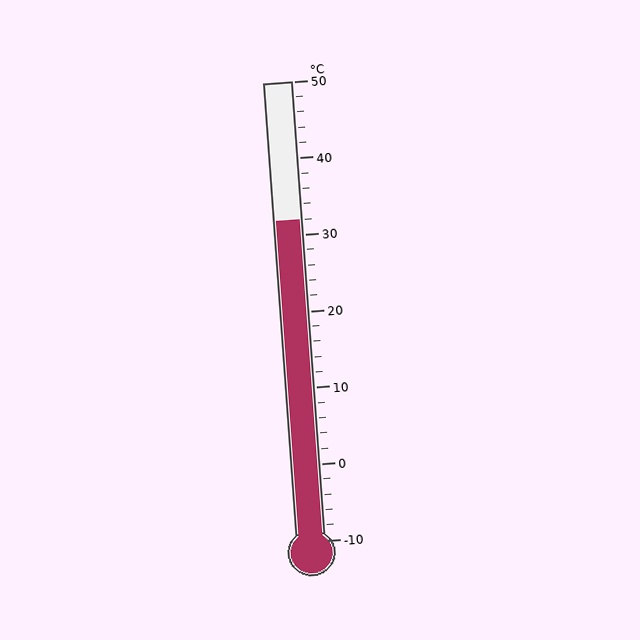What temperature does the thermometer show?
The thermometer shows approximately 32°C.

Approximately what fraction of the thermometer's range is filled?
The thermometer is filled to approximately 70% of its range.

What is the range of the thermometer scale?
The thermometer scale ranges from -10°C to 50°C.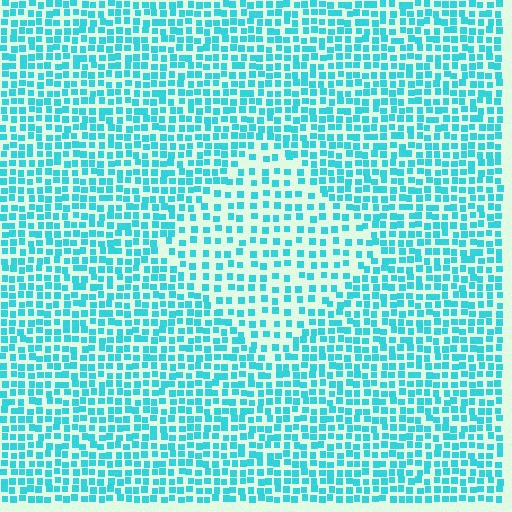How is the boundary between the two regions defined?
The boundary is defined by a change in element density (approximately 1.8x ratio). All elements are the same color, size, and shape.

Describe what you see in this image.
The image contains small cyan elements arranged at two different densities. A diamond-shaped region is visible where the elements are less densely packed than the surrounding area.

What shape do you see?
I see a diamond.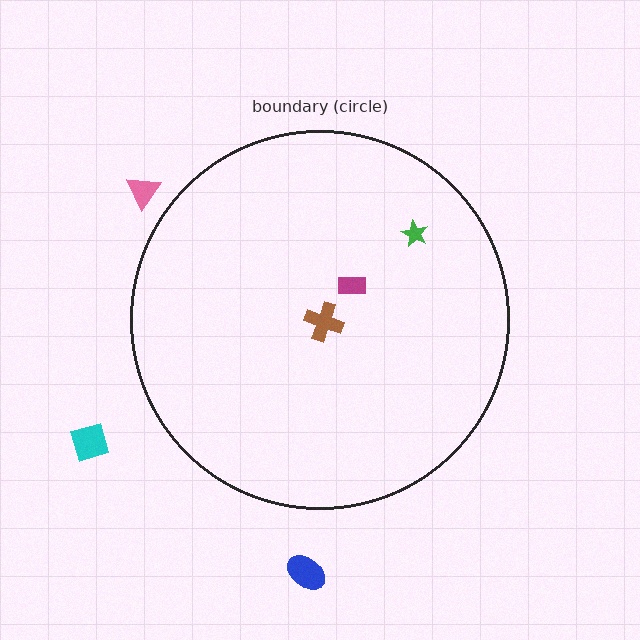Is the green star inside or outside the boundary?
Inside.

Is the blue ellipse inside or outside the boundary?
Outside.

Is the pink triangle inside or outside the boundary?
Outside.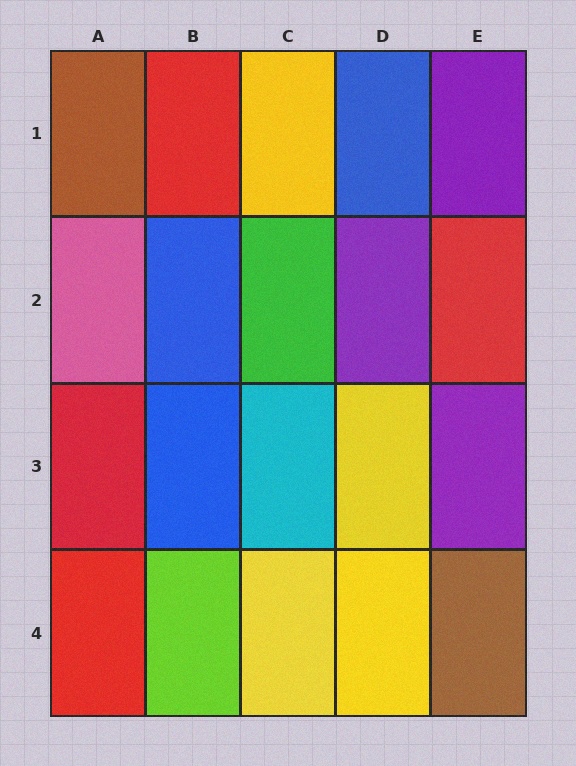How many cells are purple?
3 cells are purple.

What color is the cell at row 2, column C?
Green.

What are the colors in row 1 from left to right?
Brown, red, yellow, blue, purple.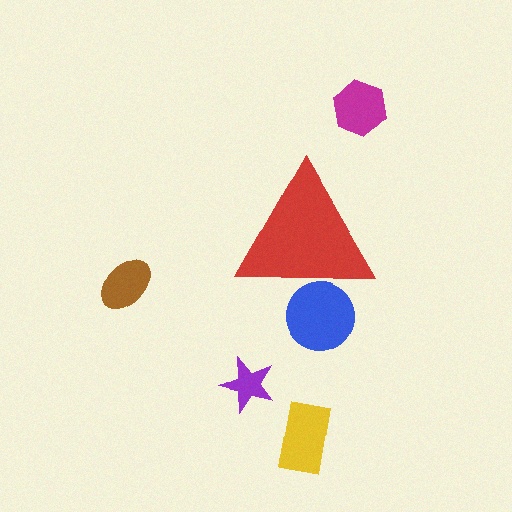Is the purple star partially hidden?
No, the purple star is fully visible.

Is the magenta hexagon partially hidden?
No, the magenta hexagon is fully visible.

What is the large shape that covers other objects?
A red triangle.